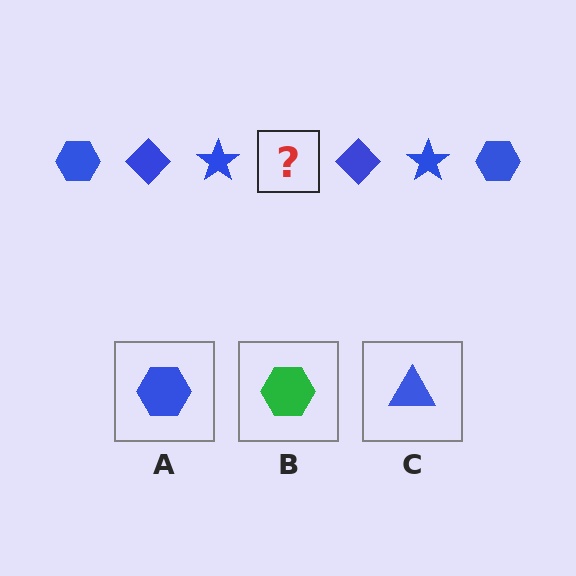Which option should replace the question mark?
Option A.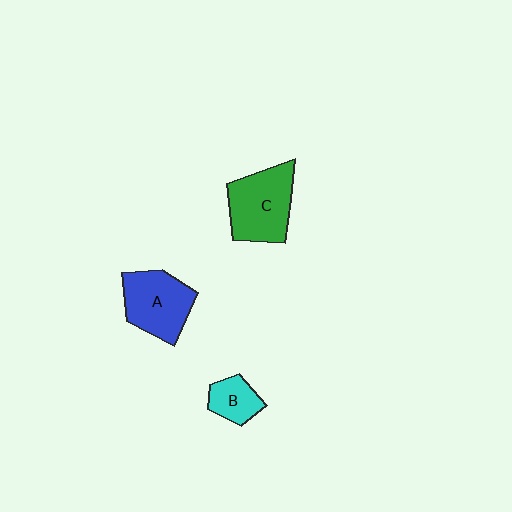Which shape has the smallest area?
Shape B (cyan).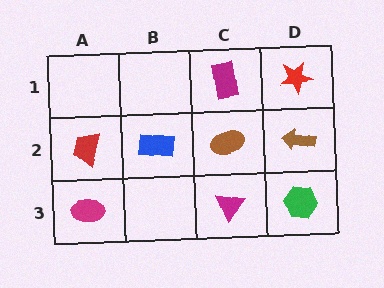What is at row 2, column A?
A red trapezoid.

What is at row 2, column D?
A brown arrow.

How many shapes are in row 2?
4 shapes.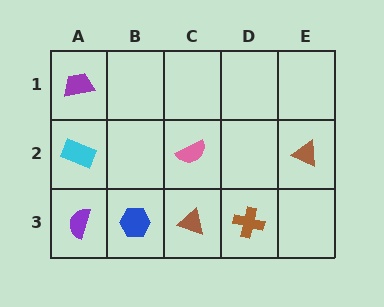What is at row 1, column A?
A purple trapezoid.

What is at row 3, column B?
A blue hexagon.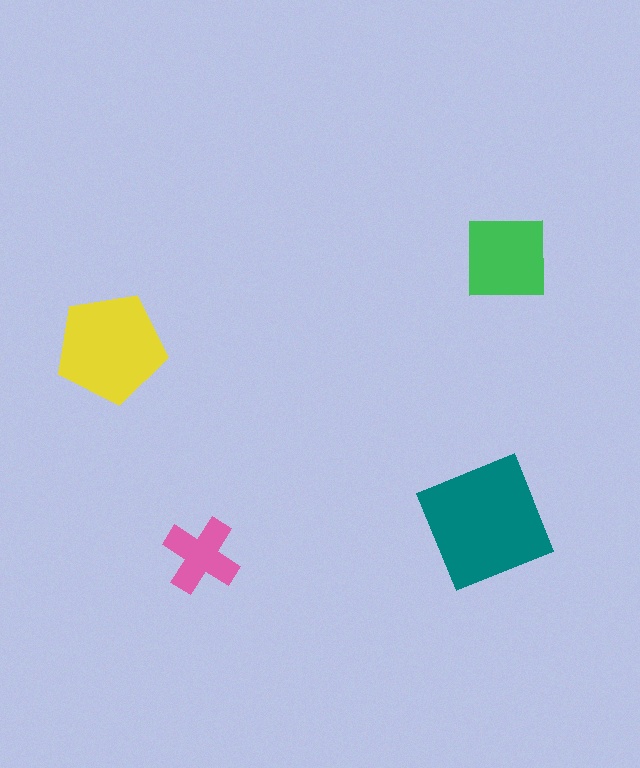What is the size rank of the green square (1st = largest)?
3rd.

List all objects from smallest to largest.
The pink cross, the green square, the yellow pentagon, the teal square.